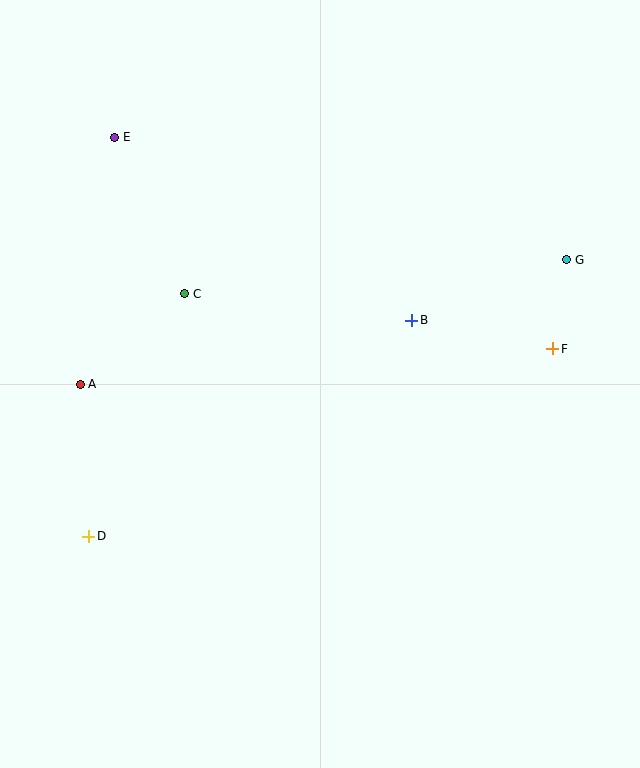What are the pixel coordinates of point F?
Point F is at (553, 349).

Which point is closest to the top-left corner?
Point E is closest to the top-left corner.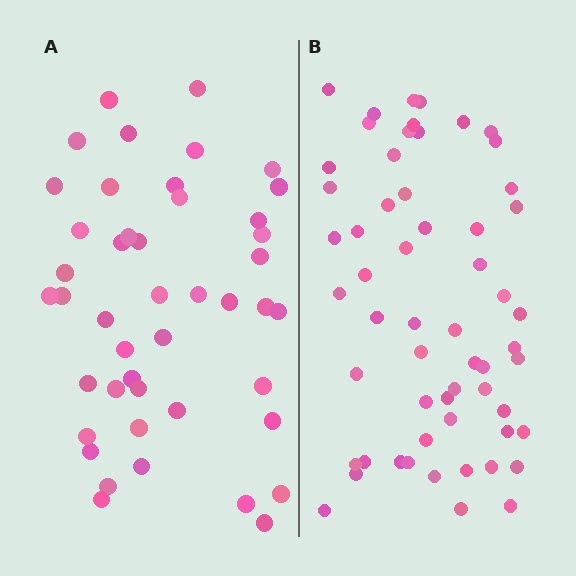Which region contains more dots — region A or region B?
Region B (the right region) has more dots.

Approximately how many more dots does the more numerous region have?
Region B has approximately 15 more dots than region A.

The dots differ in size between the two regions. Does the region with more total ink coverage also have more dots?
No. Region A has more total ink coverage because its dots are larger, but region B actually contains more individual dots. Total area can be misleading — the number of items is what matters here.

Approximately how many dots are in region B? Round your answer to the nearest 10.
About 60 dots. (The exact count is 58, which rounds to 60.)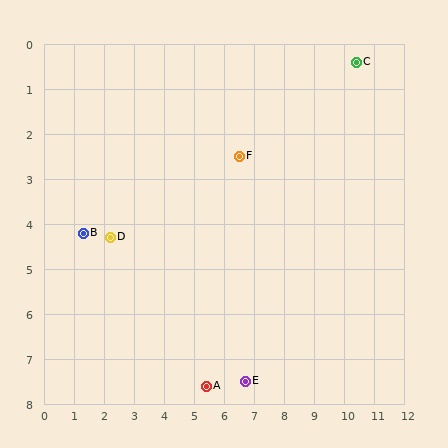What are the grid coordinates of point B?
Point B is at approximately (1.3, 4.2).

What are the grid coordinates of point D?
Point D is at approximately (2.2, 4.3).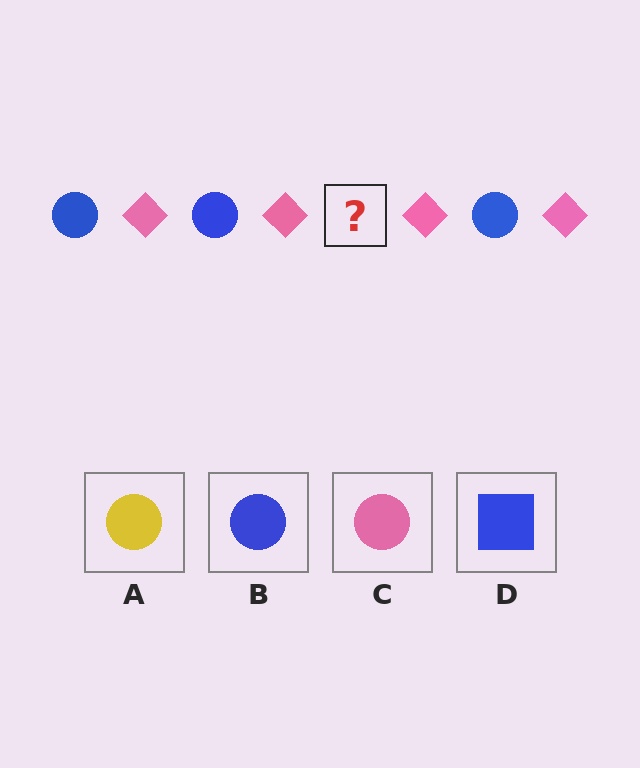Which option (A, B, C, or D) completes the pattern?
B.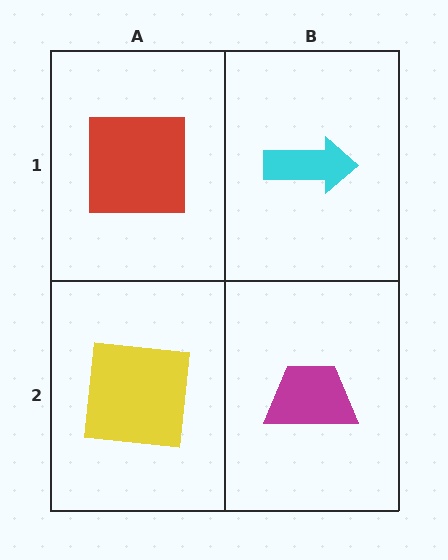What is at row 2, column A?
A yellow square.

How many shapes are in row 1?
2 shapes.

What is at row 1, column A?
A red square.